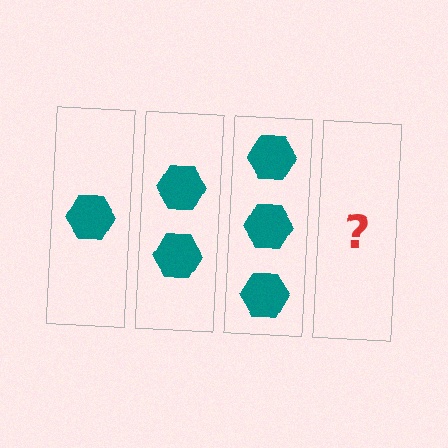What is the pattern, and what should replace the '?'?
The pattern is that each step adds one more hexagon. The '?' should be 4 hexagons.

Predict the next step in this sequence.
The next step is 4 hexagons.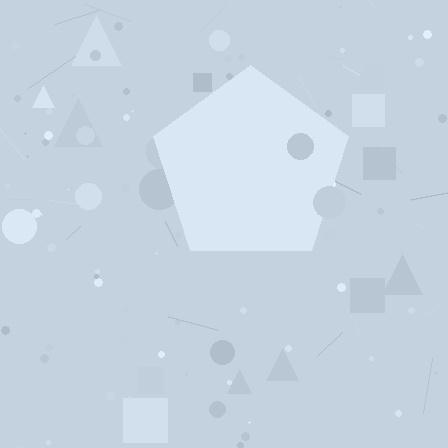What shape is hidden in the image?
A pentagon is hidden in the image.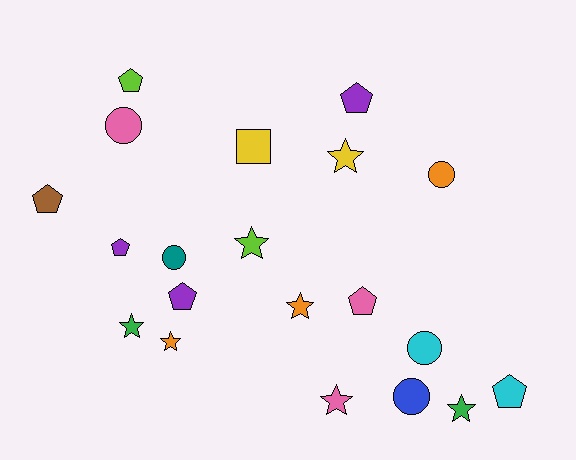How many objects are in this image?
There are 20 objects.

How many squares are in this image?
There is 1 square.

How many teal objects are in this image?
There is 1 teal object.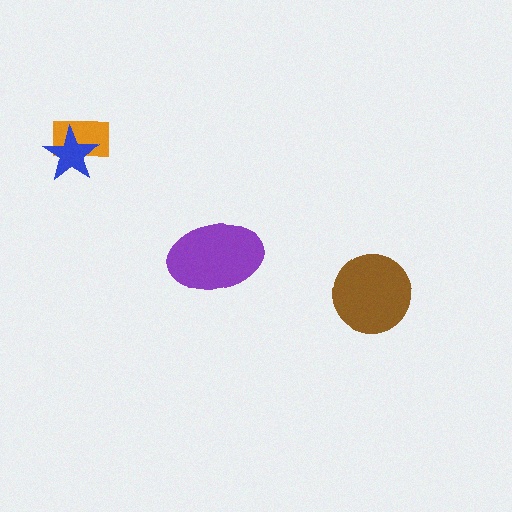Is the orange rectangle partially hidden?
Yes, it is partially covered by another shape.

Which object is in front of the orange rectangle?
The blue star is in front of the orange rectangle.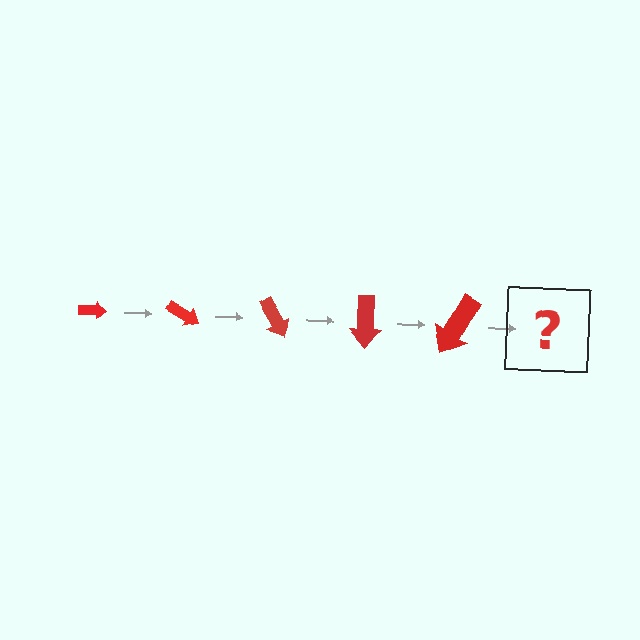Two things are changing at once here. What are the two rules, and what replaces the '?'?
The two rules are that the arrow grows larger each step and it rotates 30 degrees each step. The '?' should be an arrow, larger than the previous one and rotated 150 degrees from the start.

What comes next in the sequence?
The next element should be an arrow, larger than the previous one and rotated 150 degrees from the start.